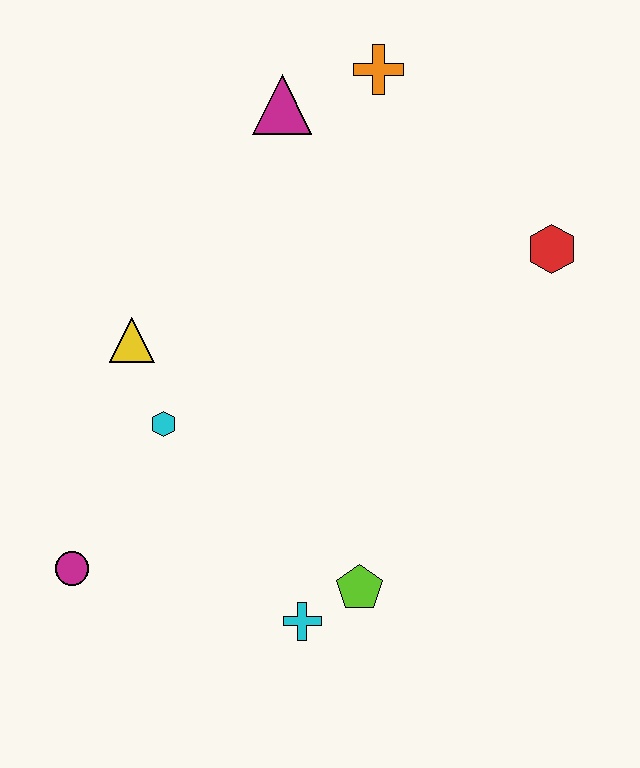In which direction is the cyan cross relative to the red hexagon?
The cyan cross is below the red hexagon.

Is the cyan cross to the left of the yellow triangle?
No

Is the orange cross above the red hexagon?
Yes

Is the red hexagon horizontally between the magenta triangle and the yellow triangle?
No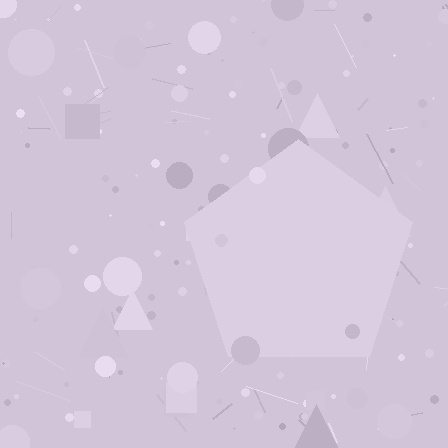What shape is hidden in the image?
A pentagon is hidden in the image.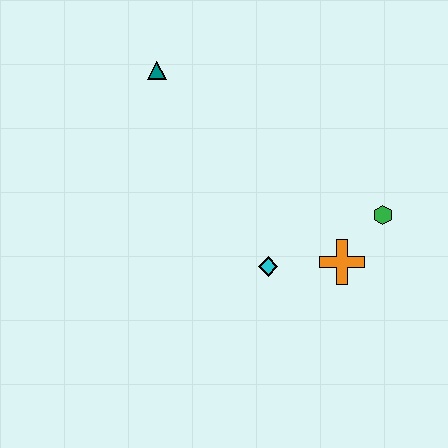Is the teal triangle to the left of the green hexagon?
Yes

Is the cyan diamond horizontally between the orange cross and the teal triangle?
Yes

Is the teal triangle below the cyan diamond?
No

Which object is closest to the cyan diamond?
The orange cross is closest to the cyan diamond.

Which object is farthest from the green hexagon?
The teal triangle is farthest from the green hexagon.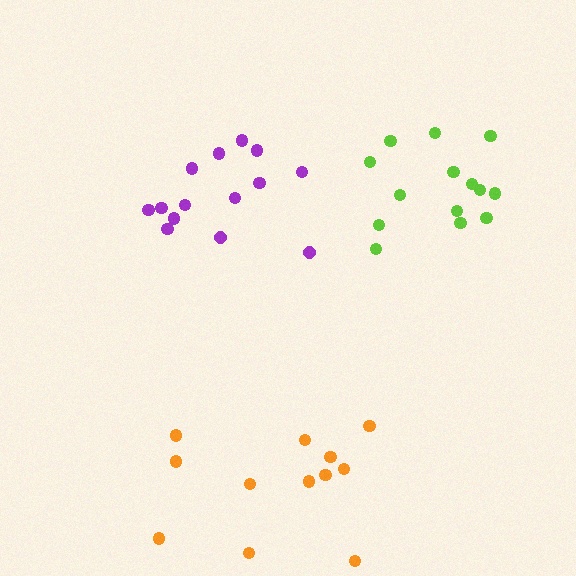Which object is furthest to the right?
The lime cluster is rightmost.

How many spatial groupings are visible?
There are 3 spatial groupings.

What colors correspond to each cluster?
The clusters are colored: lime, purple, orange.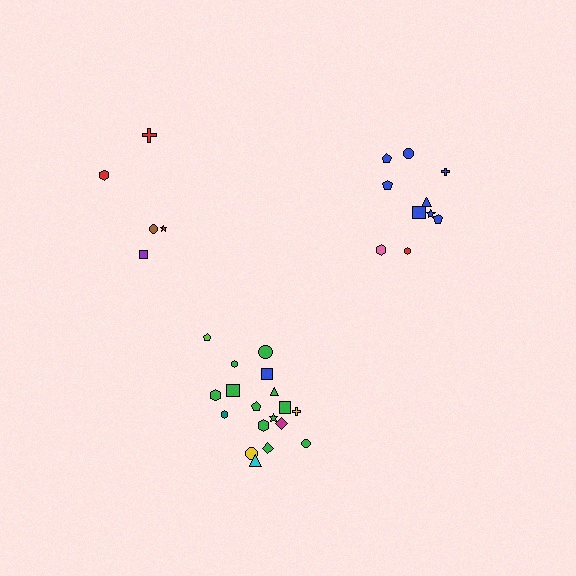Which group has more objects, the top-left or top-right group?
The top-right group.